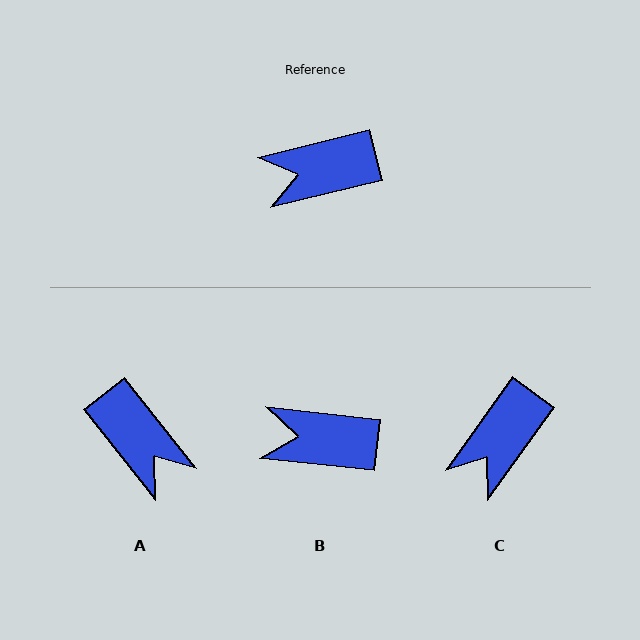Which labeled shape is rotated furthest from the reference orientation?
A, about 114 degrees away.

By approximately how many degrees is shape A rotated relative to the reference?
Approximately 114 degrees counter-clockwise.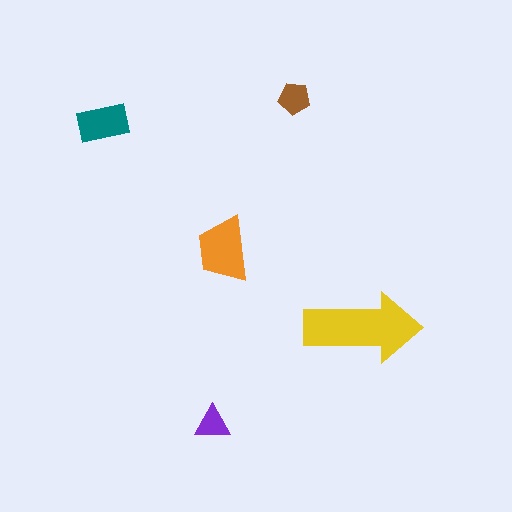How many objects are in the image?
There are 5 objects in the image.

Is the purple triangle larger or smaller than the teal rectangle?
Smaller.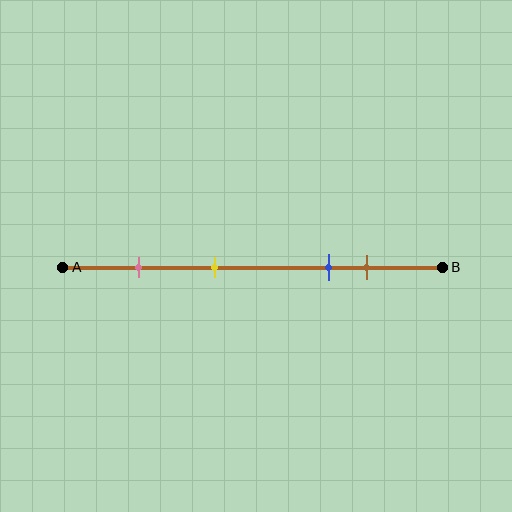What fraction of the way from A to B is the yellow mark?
The yellow mark is approximately 40% (0.4) of the way from A to B.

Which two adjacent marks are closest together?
The blue and brown marks are the closest adjacent pair.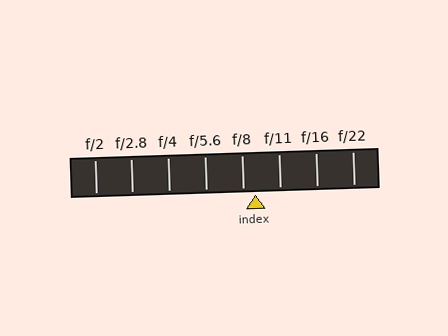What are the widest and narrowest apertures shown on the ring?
The widest aperture shown is f/2 and the narrowest is f/22.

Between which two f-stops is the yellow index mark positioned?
The index mark is between f/8 and f/11.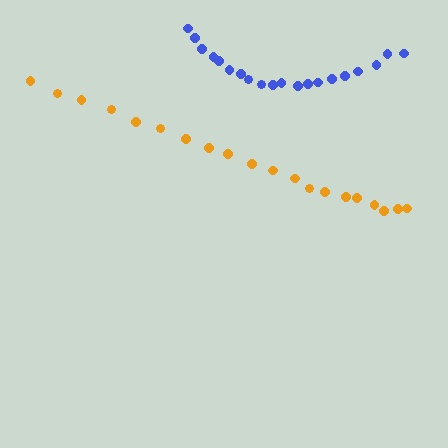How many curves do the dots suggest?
There are 2 distinct paths.